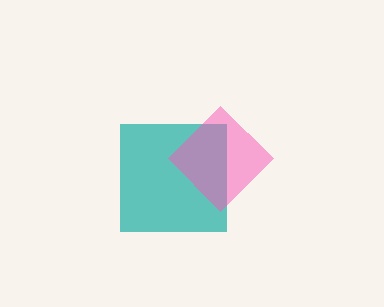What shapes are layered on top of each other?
The layered shapes are: a teal square, a pink diamond.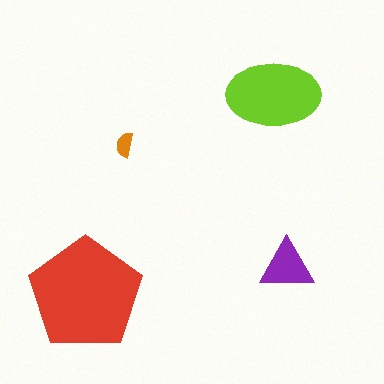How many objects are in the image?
There are 4 objects in the image.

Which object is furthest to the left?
The red pentagon is leftmost.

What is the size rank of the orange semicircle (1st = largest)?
4th.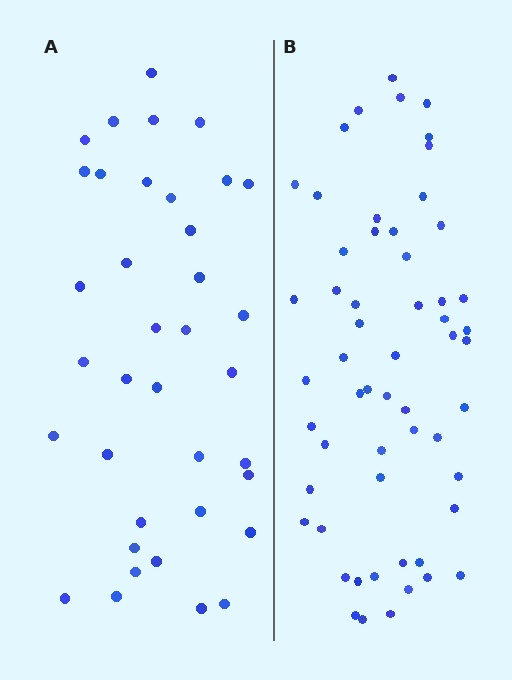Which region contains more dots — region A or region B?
Region B (the right region) has more dots.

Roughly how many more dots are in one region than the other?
Region B has approximately 20 more dots than region A.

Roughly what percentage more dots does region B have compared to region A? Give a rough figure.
About 55% more.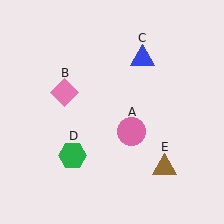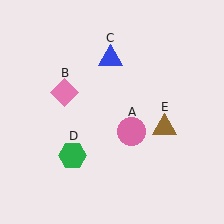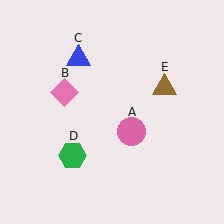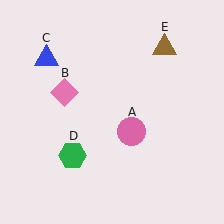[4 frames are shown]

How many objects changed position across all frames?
2 objects changed position: blue triangle (object C), brown triangle (object E).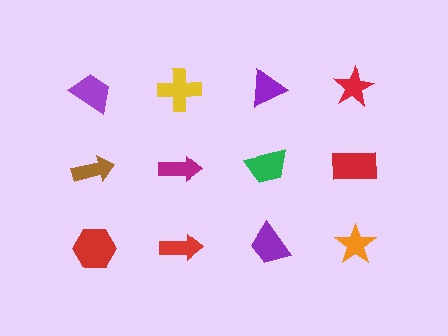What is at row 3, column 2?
A red arrow.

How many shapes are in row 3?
4 shapes.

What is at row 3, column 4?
An orange star.